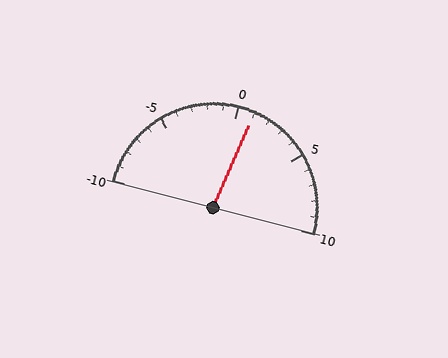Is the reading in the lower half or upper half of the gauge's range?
The reading is in the upper half of the range (-10 to 10).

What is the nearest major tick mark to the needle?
The nearest major tick mark is 0.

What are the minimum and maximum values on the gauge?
The gauge ranges from -10 to 10.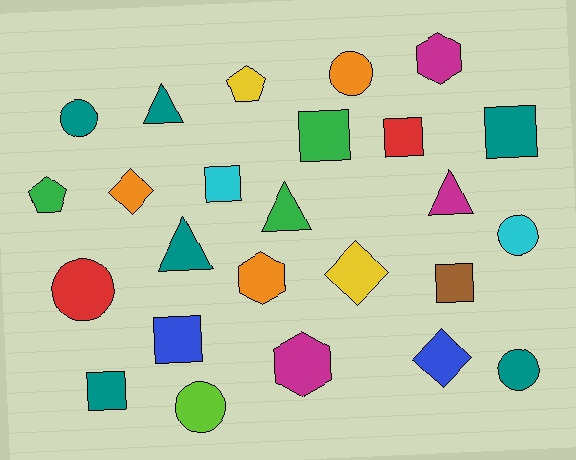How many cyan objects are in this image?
There are 2 cyan objects.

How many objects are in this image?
There are 25 objects.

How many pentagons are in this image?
There are 2 pentagons.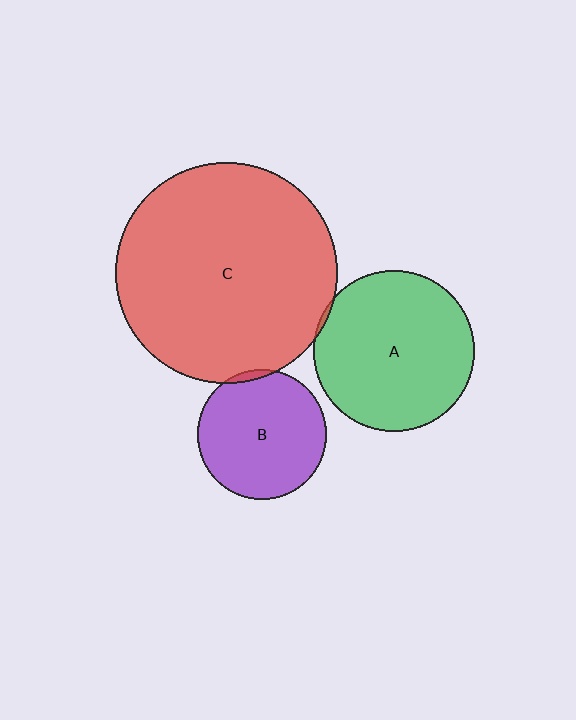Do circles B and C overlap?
Yes.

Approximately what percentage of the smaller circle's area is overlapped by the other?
Approximately 5%.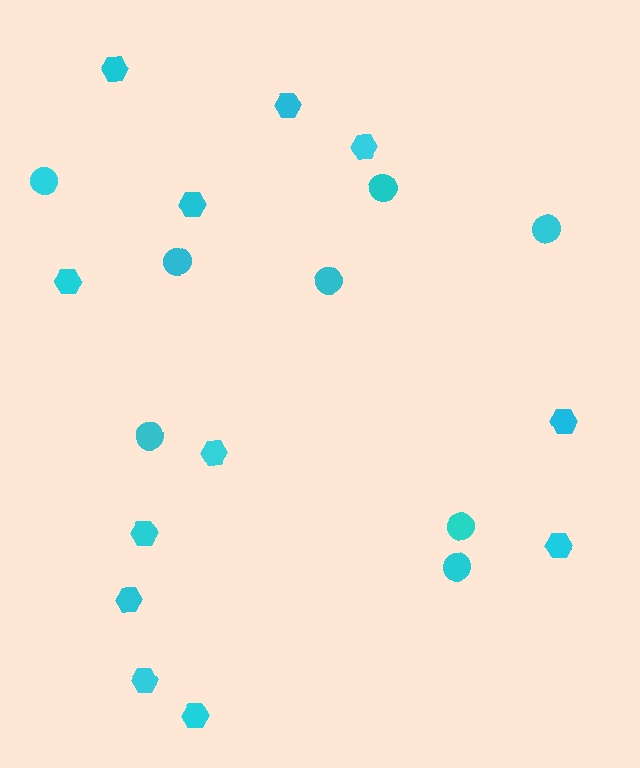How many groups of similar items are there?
There are 2 groups: one group of hexagons (12) and one group of circles (8).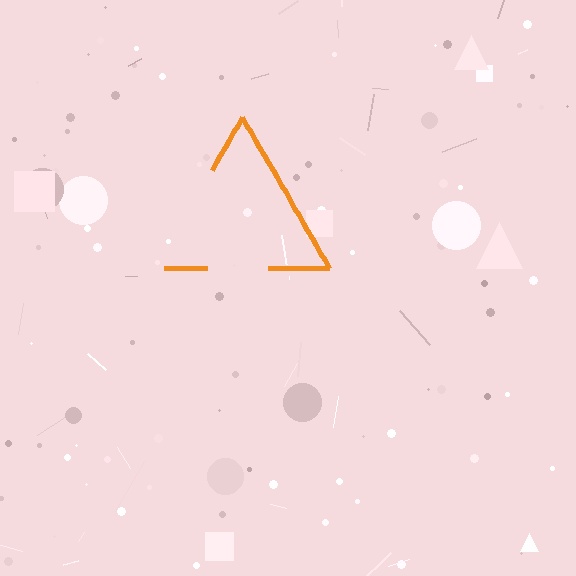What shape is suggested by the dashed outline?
The dashed outline suggests a triangle.